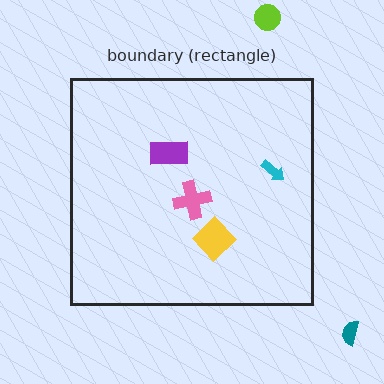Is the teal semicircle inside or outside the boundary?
Outside.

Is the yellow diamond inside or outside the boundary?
Inside.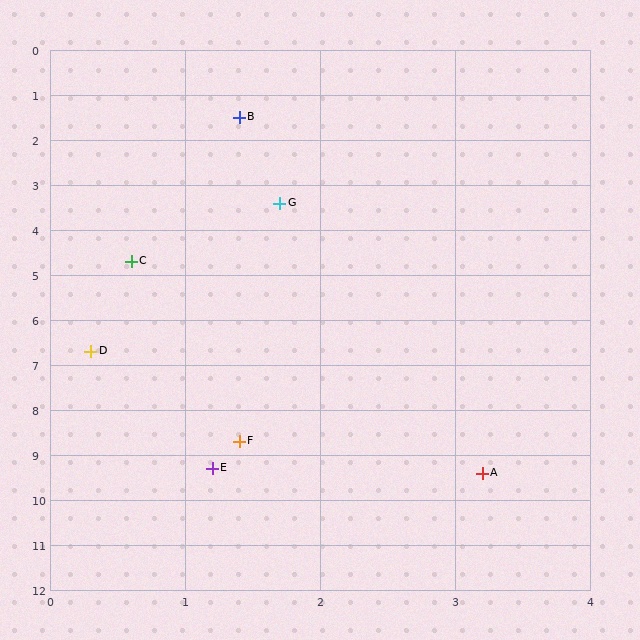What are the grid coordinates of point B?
Point B is at approximately (1.4, 1.5).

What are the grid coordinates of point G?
Point G is at approximately (1.7, 3.4).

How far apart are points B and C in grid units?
Points B and C are about 3.3 grid units apart.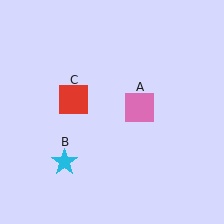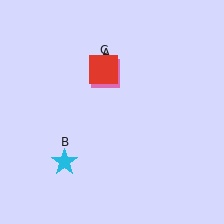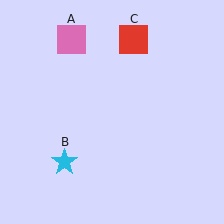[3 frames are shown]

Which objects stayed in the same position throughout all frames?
Cyan star (object B) remained stationary.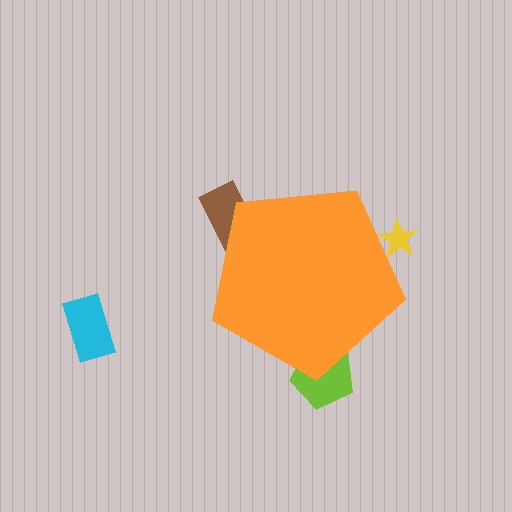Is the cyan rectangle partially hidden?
No, the cyan rectangle is fully visible.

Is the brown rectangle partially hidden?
Yes, the brown rectangle is partially hidden behind the orange pentagon.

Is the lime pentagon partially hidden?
Yes, the lime pentagon is partially hidden behind the orange pentagon.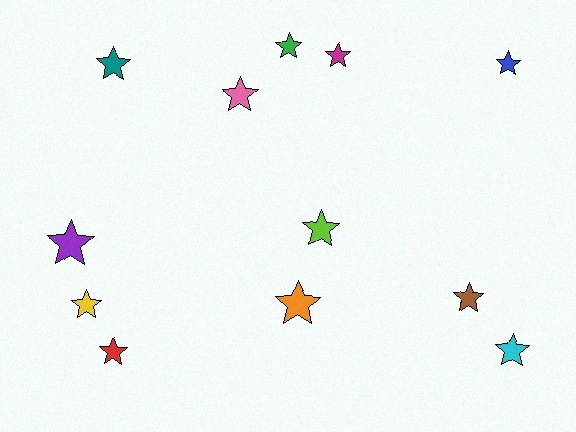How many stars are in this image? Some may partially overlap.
There are 12 stars.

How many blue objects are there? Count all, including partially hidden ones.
There is 1 blue object.